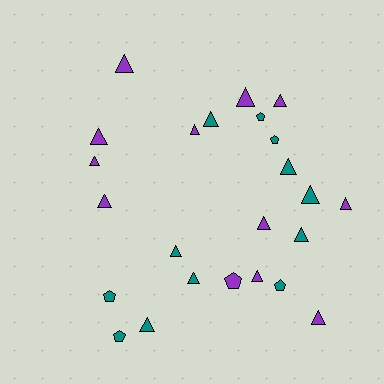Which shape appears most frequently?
Triangle, with 18 objects.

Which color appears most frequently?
Purple, with 12 objects.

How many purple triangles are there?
There are 11 purple triangles.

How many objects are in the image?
There are 24 objects.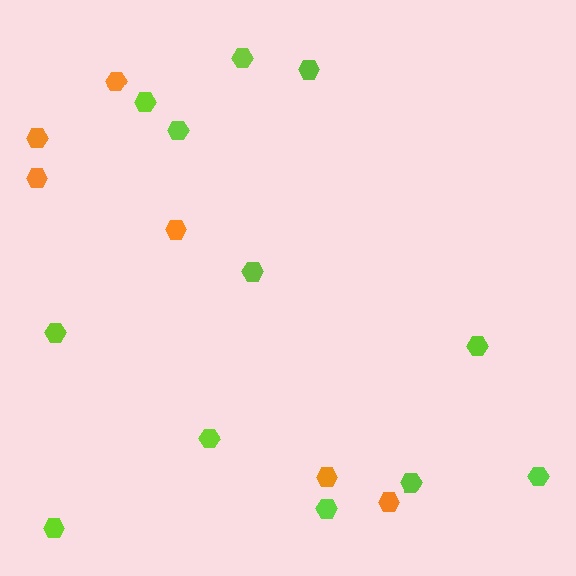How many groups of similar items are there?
There are 2 groups: one group of lime hexagons (12) and one group of orange hexagons (6).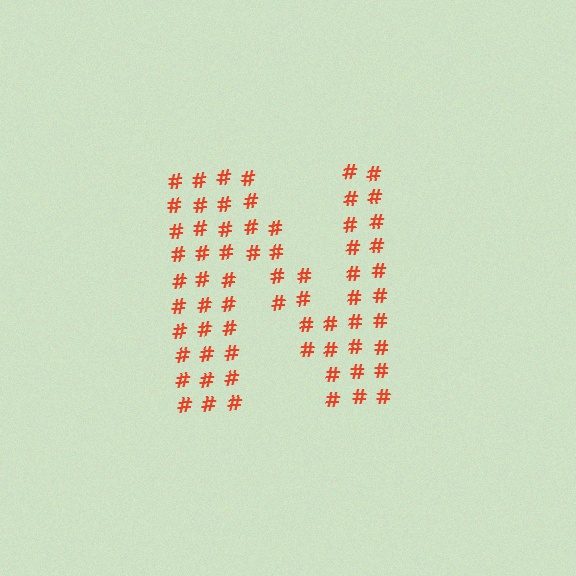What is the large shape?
The large shape is the letter N.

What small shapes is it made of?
It is made of small hash symbols.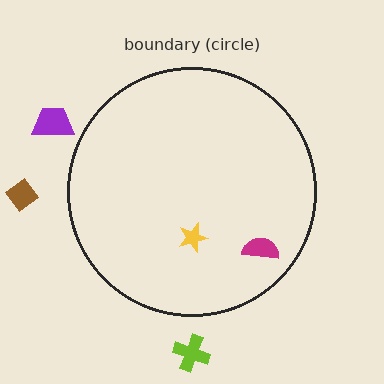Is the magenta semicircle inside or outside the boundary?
Inside.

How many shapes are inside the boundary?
2 inside, 3 outside.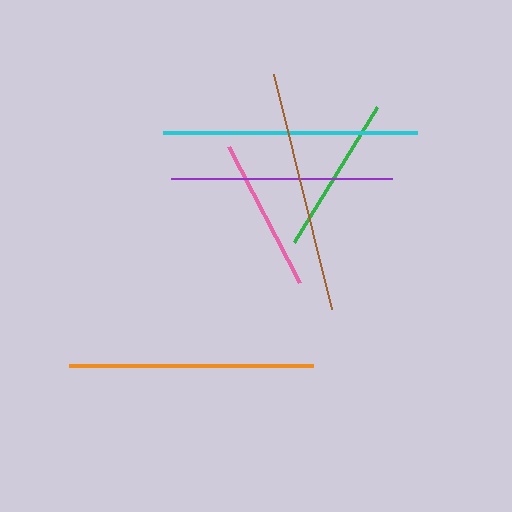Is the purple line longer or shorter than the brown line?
The brown line is longer than the purple line.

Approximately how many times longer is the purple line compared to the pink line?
The purple line is approximately 1.4 times the length of the pink line.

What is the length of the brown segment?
The brown segment is approximately 243 pixels long.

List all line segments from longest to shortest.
From longest to shortest: cyan, orange, brown, purple, green, pink.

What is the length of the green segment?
The green segment is approximately 158 pixels long.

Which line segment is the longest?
The cyan line is the longest at approximately 254 pixels.